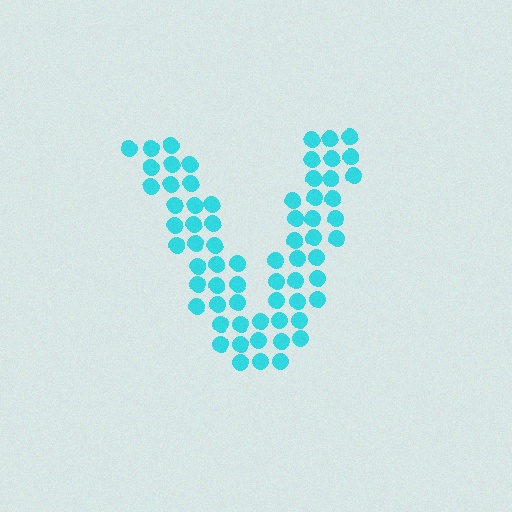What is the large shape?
The large shape is the letter V.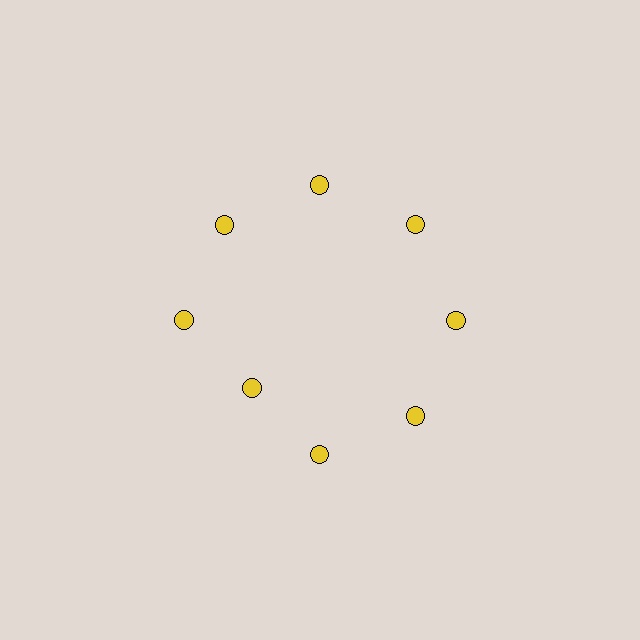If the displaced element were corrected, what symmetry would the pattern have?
It would have 8-fold rotational symmetry — the pattern would map onto itself every 45 degrees.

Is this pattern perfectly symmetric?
No. The 8 yellow circles are arranged in a ring, but one element near the 8 o'clock position is pulled inward toward the center, breaking the 8-fold rotational symmetry.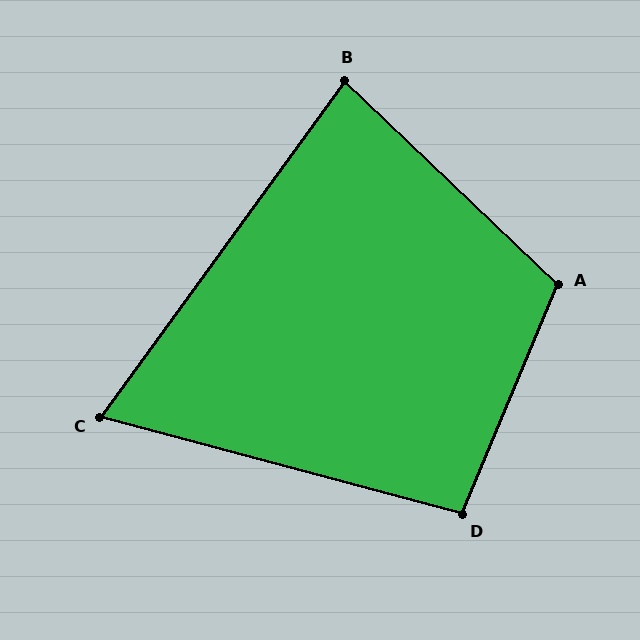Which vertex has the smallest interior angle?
C, at approximately 69 degrees.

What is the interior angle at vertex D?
Approximately 98 degrees (obtuse).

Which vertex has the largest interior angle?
A, at approximately 111 degrees.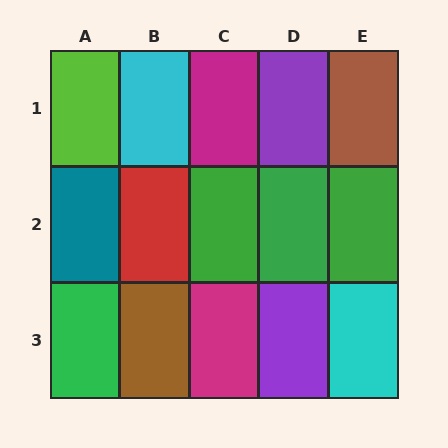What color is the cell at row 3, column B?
Brown.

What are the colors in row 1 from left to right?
Lime, cyan, magenta, purple, brown.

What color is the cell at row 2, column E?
Green.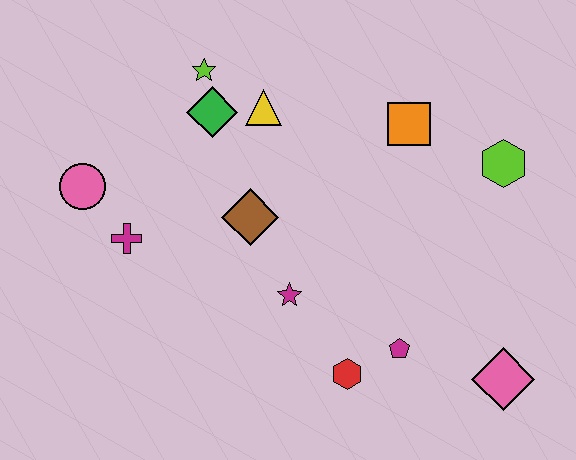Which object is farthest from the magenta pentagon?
The pink circle is farthest from the magenta pentagon.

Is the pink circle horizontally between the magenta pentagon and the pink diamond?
No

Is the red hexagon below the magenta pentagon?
Yes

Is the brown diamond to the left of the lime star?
No